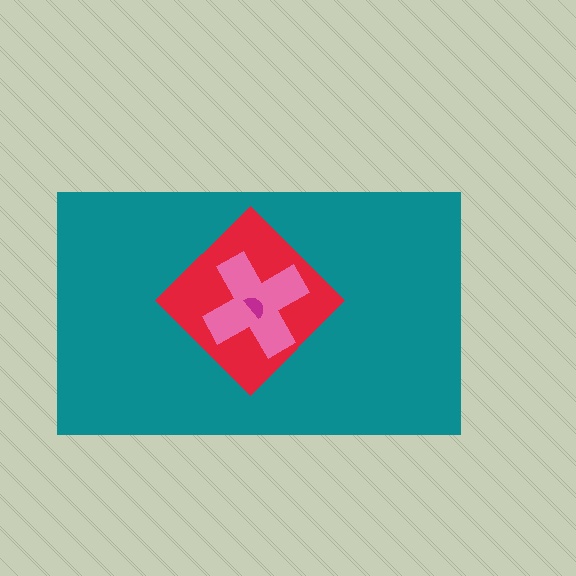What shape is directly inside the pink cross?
The magenta semicircle.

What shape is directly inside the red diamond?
The pink cross.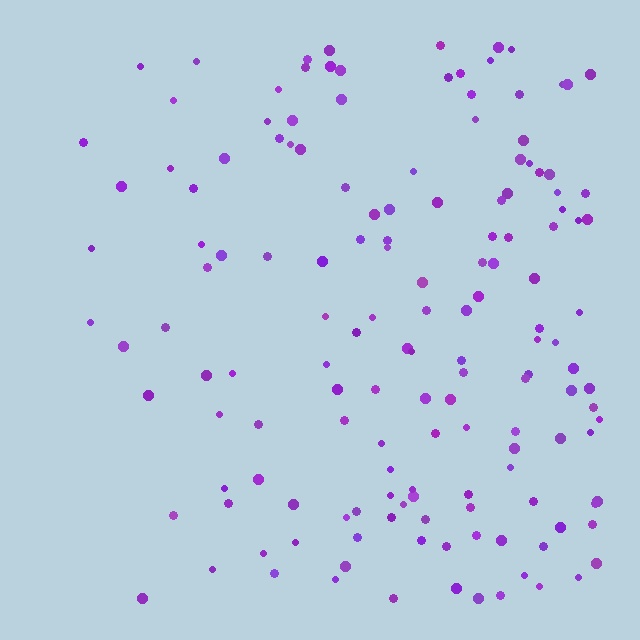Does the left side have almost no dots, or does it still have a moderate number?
Still a moderate number, just noticeably fewer than the right.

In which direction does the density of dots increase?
From left to right, with the right side densest.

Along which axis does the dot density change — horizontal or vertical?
Horizontal.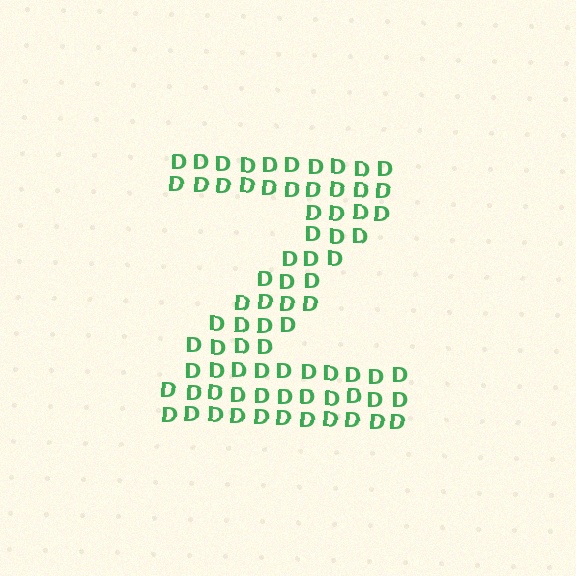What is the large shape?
The large shape is the letter Z.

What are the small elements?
The small elements are letter D's.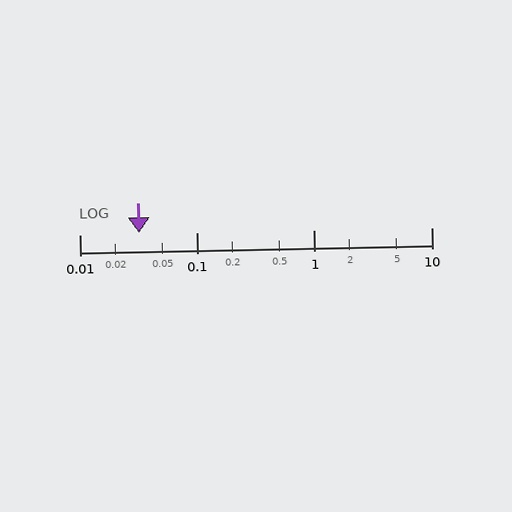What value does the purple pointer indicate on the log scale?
The pointer indicates approximately 0.032.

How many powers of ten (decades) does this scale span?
The scale spans 3 decades, from 0.01 to 10.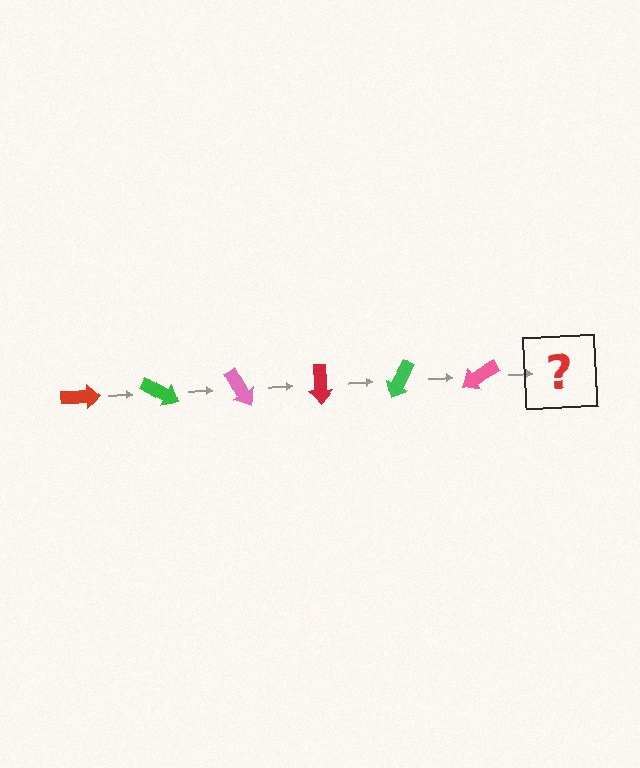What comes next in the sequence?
The next element should be a red arrow, rotated 180 degrees from the start.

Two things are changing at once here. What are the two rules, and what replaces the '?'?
The two rules are that it rotates 30 degrees each step and the color cycles through red, green, and pink. The '?' should be a red arrow, rotated 180 degrees from the start.